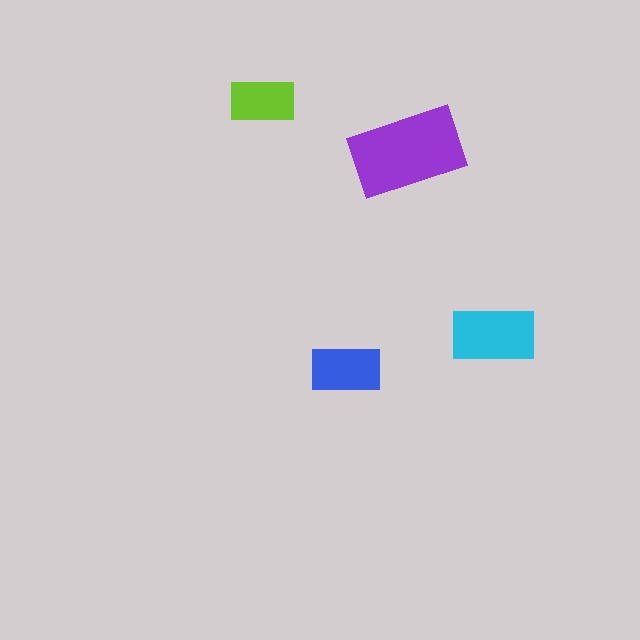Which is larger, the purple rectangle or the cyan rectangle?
The purple one.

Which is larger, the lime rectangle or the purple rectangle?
The purple one.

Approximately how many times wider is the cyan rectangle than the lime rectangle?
About 1.5 times wider.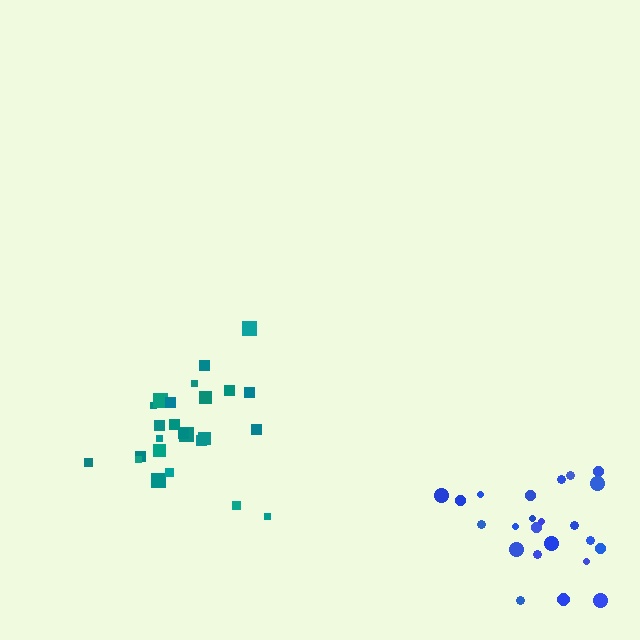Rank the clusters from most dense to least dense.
teal, blue.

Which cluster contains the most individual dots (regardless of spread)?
Teal (25).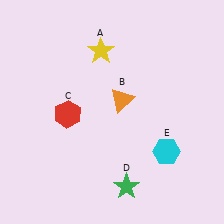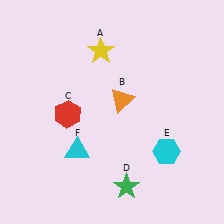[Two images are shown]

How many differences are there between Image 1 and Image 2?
There is 1 difference between the two images.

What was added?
A cyan triangle (F) was added in Image 2.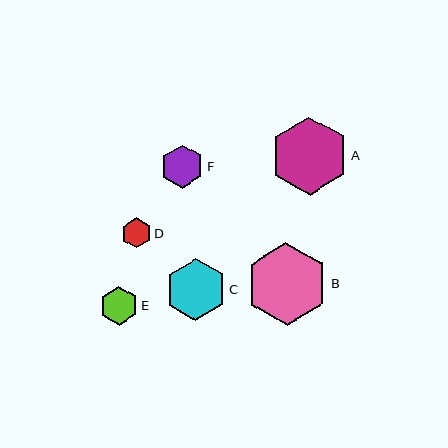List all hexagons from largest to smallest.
From largest to smallest: B, A, C, F, E, D.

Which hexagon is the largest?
Hexagon B is the largest with a size of approximately 83 pixels.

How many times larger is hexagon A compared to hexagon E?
Hexagon A is approximately 2.0 times the size of hexagon E.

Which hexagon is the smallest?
Hexagon D is the smallest with a size of approximately 30 pixels.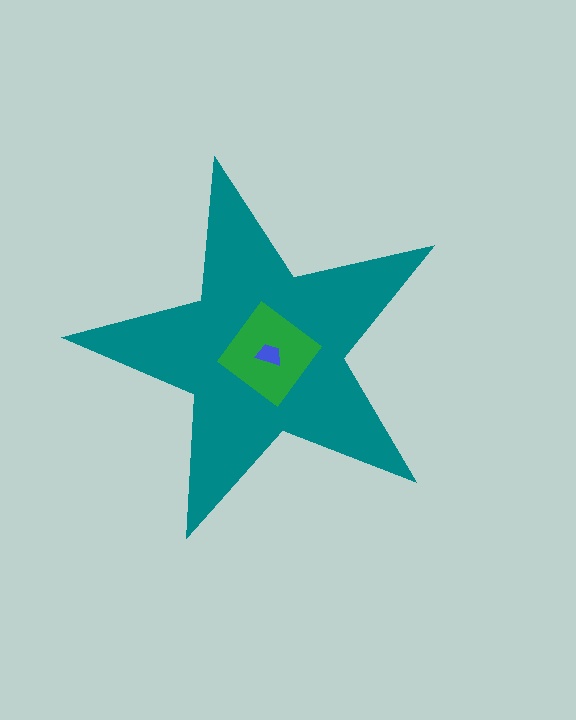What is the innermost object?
The blue trapezoid.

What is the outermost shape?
The teal star.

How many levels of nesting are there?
3.